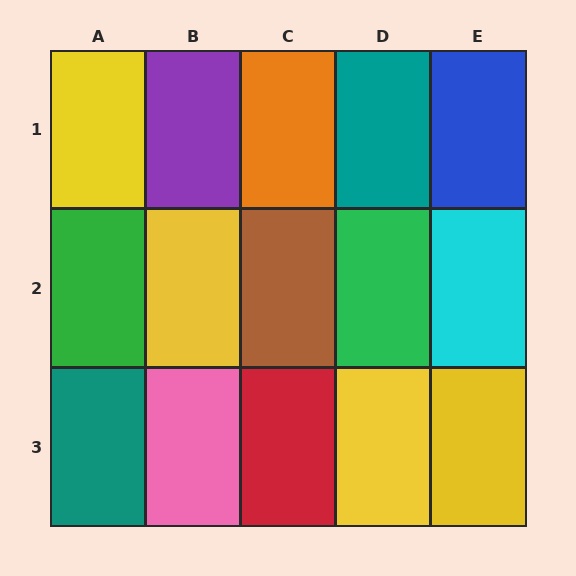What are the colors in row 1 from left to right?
Yellow, purple, orange, teal, blue.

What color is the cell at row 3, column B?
Pink.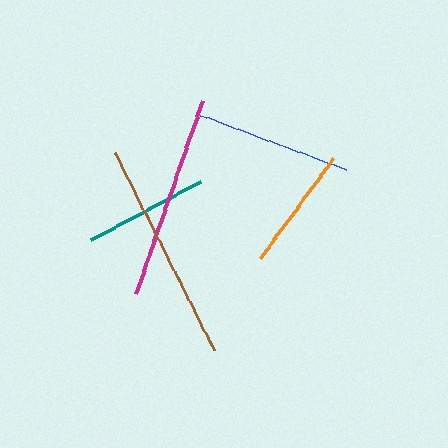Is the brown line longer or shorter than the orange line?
The brown line is longer than the orange line.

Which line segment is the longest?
The brown line is the longest at approximately 221 pixels.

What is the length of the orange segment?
The orange segment is approximately 123 pixels long.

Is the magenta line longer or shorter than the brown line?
The brown line is longer than the magenta line.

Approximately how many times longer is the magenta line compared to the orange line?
The magenta line is approximately 1.7 times the length of the orange line.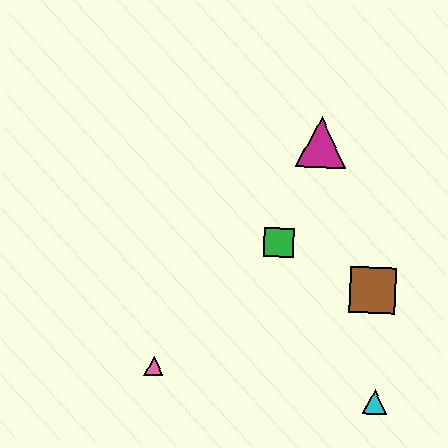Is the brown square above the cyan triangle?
Yes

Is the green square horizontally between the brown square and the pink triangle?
Yes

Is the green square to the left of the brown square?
Yes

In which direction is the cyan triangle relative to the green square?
The cyan triangle is below the green square.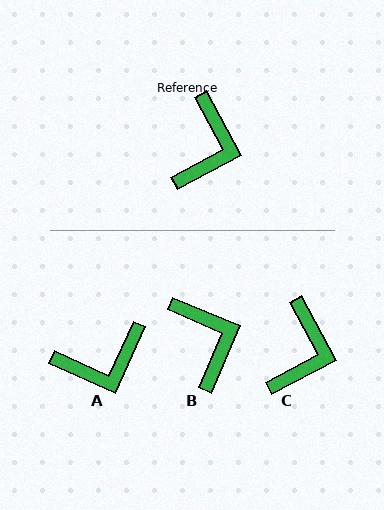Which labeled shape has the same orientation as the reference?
C.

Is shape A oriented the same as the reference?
No, it is off by about 52 degrees.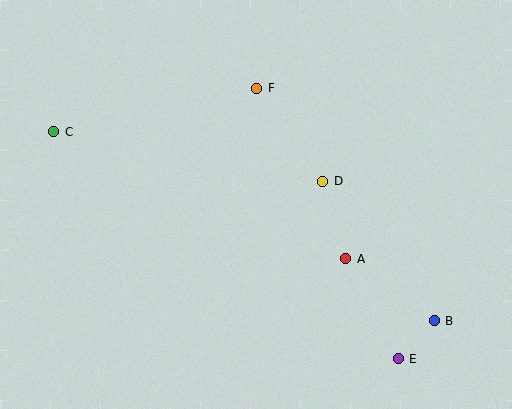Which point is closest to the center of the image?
Point D at (323, 181) is closest to the center.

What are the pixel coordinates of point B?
Point B is at (434, 321).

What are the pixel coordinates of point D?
Point D is at (323, 181).